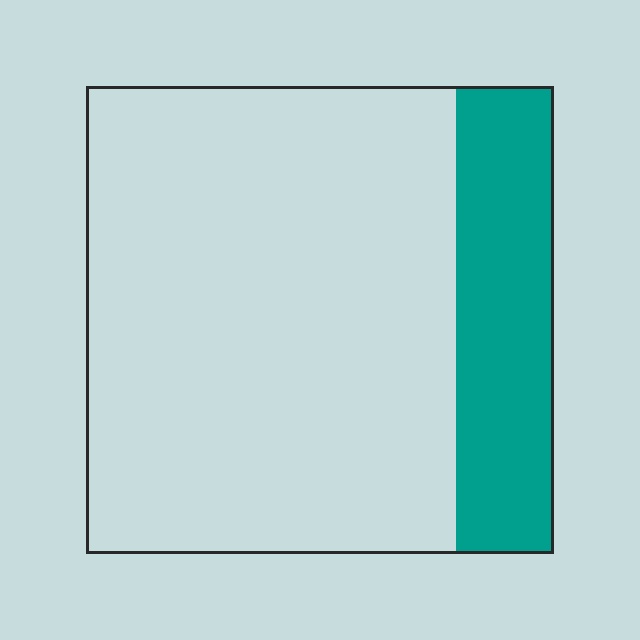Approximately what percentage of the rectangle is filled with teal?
Approximately 20%.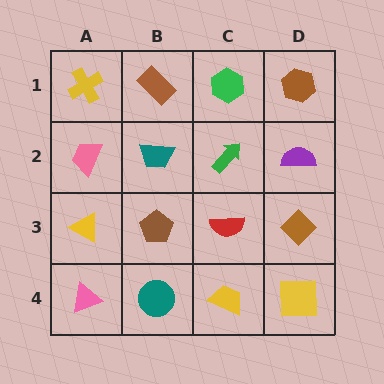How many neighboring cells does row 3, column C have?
4.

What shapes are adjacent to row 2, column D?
A brown hexagon (row 1, column D), a brown diamond (row 3, column D), a green arrow (row 2, column C).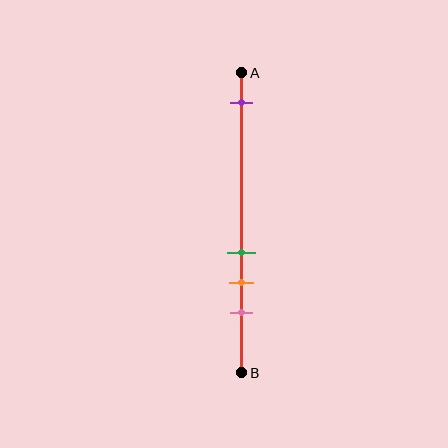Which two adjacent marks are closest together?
The green and orange marks are the closest adjacent pair.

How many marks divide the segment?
There are 4 marks dividing the segment.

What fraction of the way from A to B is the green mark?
The green mark is approximately 60% (0.6) of the way from A to B.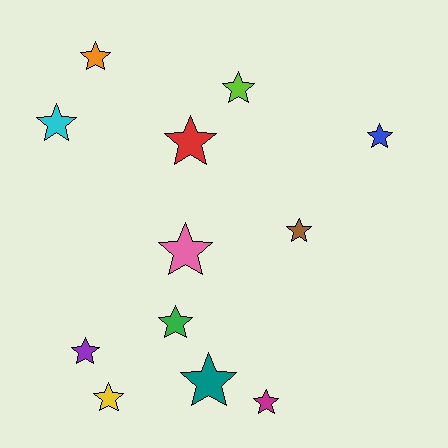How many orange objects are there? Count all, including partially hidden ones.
There is 1 orange object.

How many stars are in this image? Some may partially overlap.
There are 12 stars.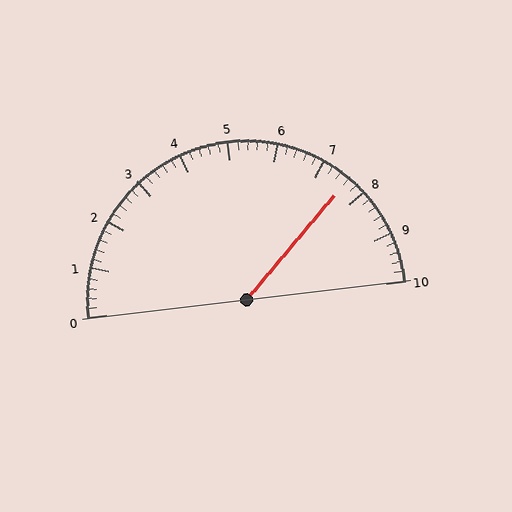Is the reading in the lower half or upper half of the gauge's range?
The reading is in the upper half of the range (0 to 10).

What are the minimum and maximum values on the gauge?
The gauge ranges from 0 to 10.